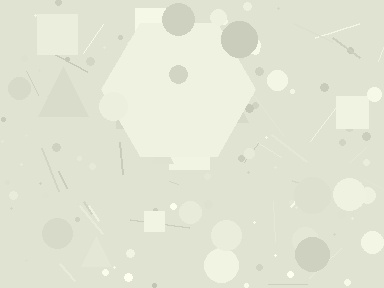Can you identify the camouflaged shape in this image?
The camouflaged shape is a hexagon.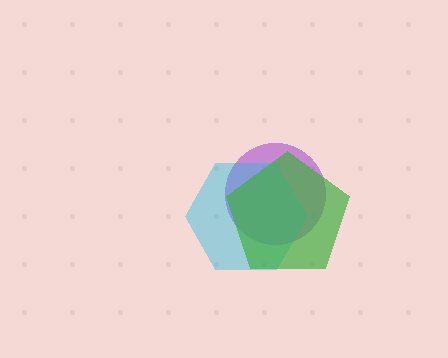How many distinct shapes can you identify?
There are 3 distinct shapes: a purple circle, a cyan hexagon, a green pentagon.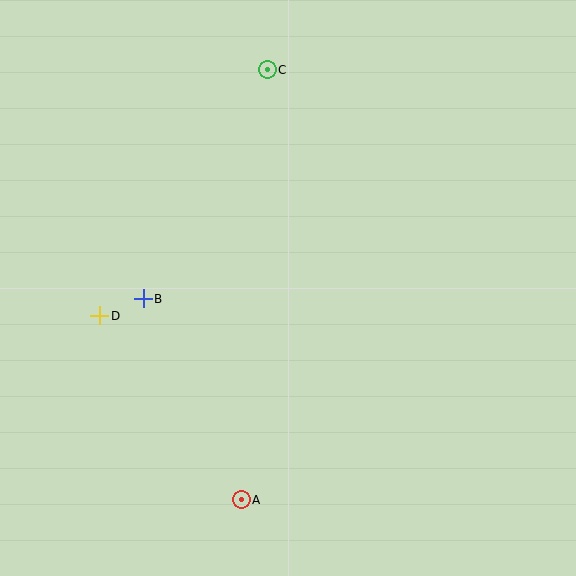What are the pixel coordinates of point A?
Point A is at (241, 500).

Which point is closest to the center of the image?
Point B at (143, 299) is closest to the center.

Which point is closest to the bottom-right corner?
Point A is closest to the bottom-right corner.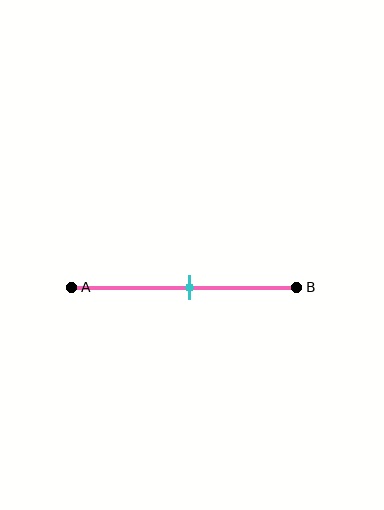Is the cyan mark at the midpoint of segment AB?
Yes, the mark is approximately at the midpoint.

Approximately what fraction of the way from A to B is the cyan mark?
The cyan mark is approximately 50% of the way from A to B.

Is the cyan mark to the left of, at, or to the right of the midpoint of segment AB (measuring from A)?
The cyan mark is approximately at the midpoint of segment AB.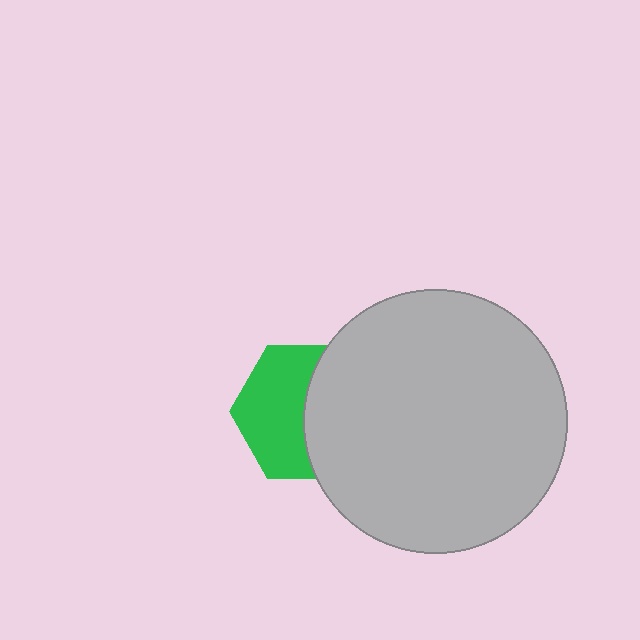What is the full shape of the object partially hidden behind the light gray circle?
The partially hidden object is a green hexagon.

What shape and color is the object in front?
The object in front is a light gray circle.